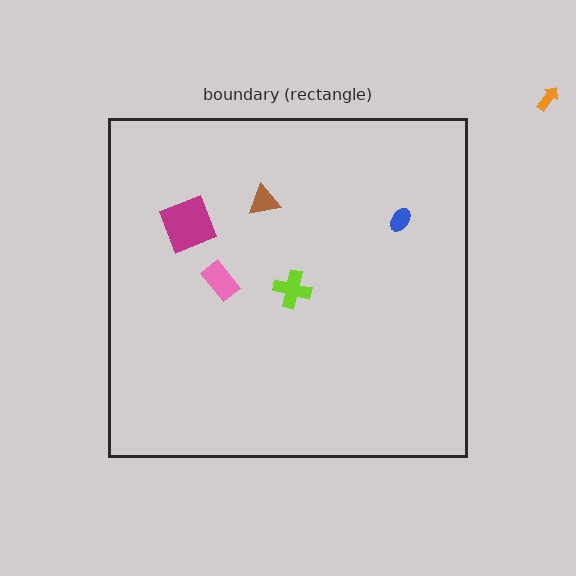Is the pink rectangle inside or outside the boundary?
Inside.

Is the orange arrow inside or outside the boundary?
Outside.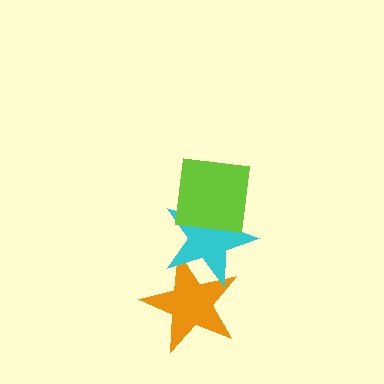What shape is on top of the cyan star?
The lime square is on top of the cyan star.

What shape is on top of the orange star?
The cyan star is on top of the orange star.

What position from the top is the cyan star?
The cyan star is 2nd from the top.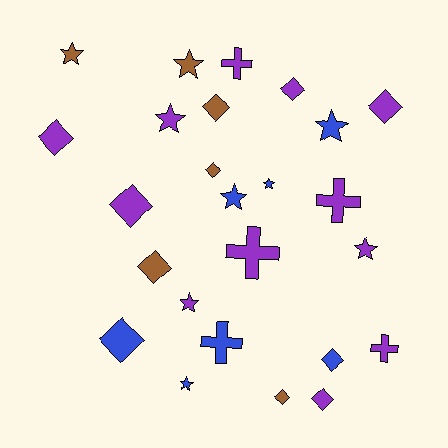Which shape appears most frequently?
Diamond, with 11 objects.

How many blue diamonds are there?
There are 2 blue diamonds.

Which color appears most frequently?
Purple, with 12 objects.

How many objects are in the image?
There are 25 objects.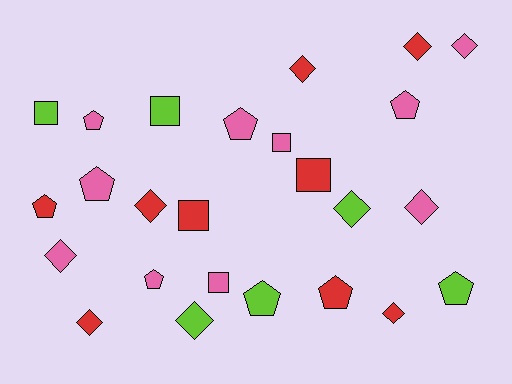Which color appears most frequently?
Pink, with 10 objects.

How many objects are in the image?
There are 25 objects.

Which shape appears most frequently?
Diamond, with 10 objects.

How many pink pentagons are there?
There are 5 pink pentagons.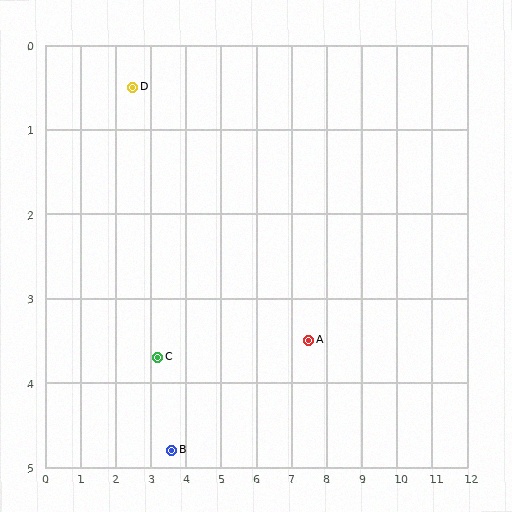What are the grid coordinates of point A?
Point A is at approximately (7.5, 3.5).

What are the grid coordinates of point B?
Point B is at approximately (3.6, 4.8).